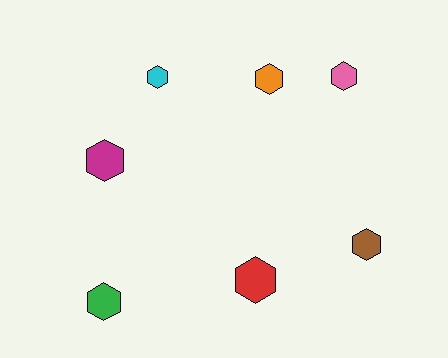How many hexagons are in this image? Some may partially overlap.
There are 7 hexagons.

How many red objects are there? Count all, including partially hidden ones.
There is 1 red object.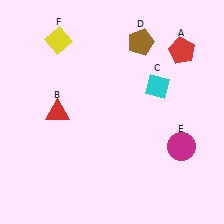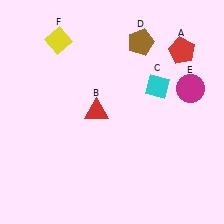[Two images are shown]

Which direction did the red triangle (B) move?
The red triangle (B) moved right.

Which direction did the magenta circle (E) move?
The magenta circle (E) moved up.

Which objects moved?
The objects that moved are: the red triangle (B), the magenta circle (E).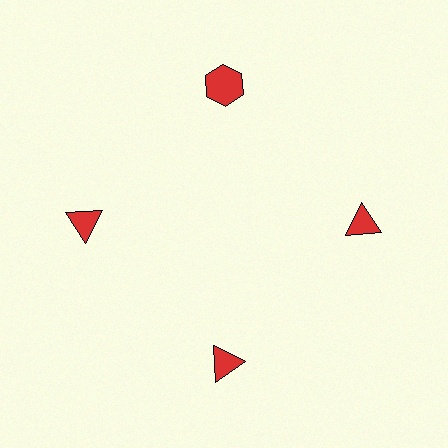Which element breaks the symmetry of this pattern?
The red hexagon at roughly the 12 o'clock position breaks the symmetry. All other shapes are red triangles.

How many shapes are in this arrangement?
There are 4 shapes arranged in a ring pattern.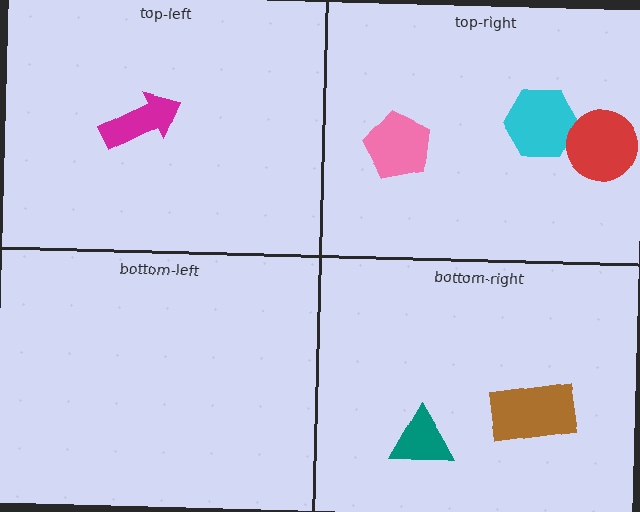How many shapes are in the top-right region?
3.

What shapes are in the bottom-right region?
The brown rectangle, the teal triangle.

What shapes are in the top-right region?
The cyan hexagon, the red circle, the pink pentagon.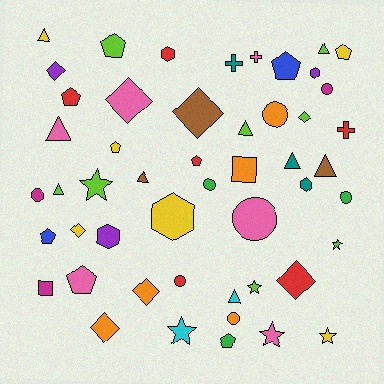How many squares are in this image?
There are 2 squares.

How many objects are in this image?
There are 50 objects.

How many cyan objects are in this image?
There are 2 cyan objects.